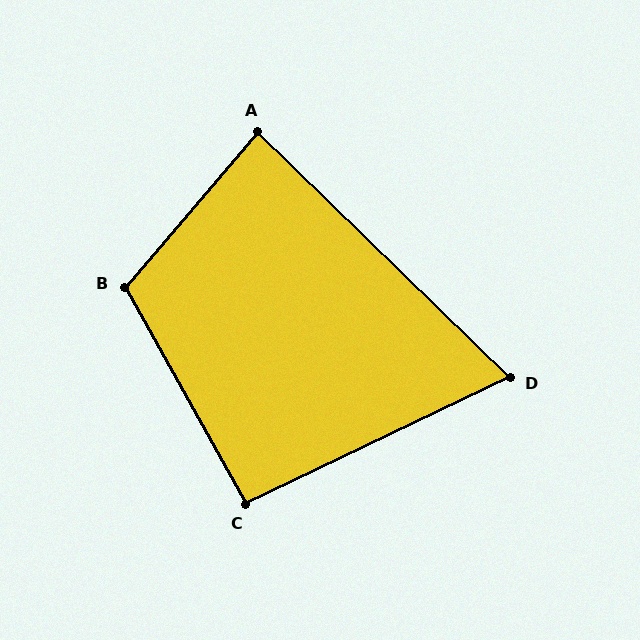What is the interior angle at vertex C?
Approximately 94 degrees (approximately right).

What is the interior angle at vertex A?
Approximately 86 degrees (approximately right).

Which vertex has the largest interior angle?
B, at approximately 110 degrees.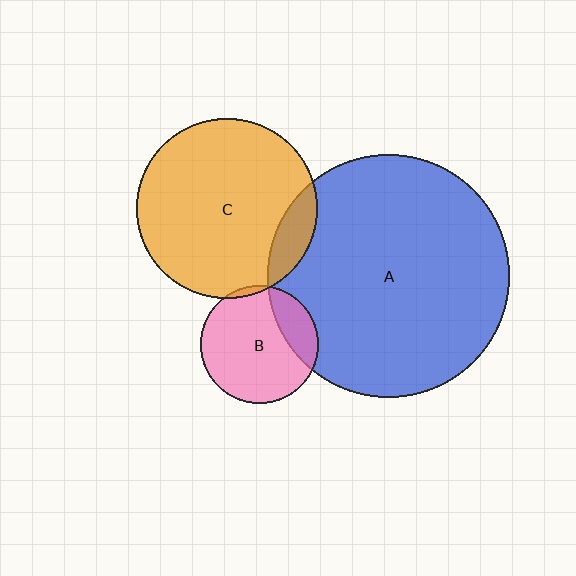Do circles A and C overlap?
Yes.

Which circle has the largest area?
Circle A (blue).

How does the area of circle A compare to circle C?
Approximately 1.8 times.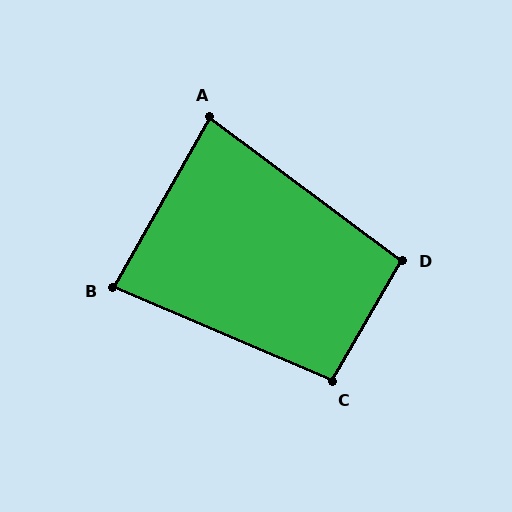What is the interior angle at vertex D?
Approximately 96 degrees (obtuse).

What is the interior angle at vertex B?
Approximately 84 degrees (acute).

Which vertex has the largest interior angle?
C, at approximately 97 degrees.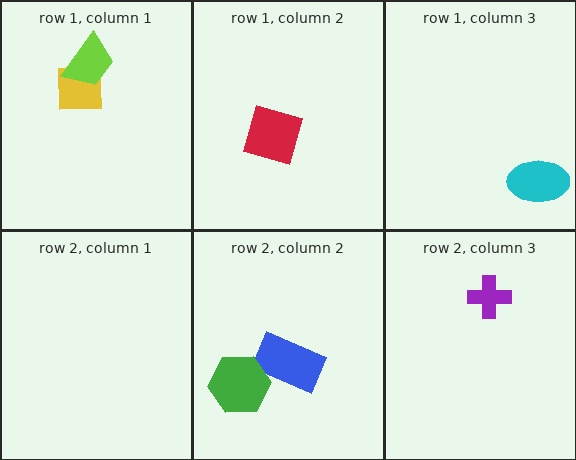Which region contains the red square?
The row 1, column 2 region.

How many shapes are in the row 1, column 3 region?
1.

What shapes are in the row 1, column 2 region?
The red square.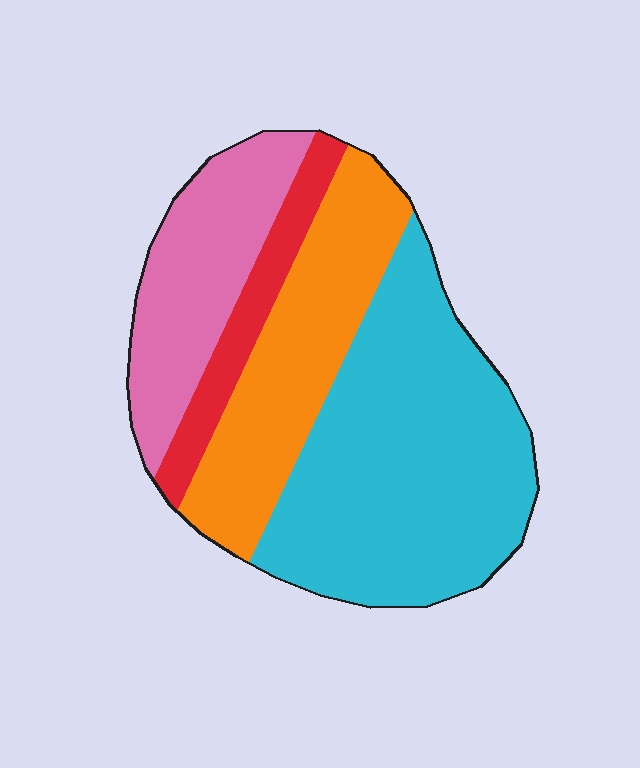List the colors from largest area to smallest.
From largest to smallest: cyan, orange, pink, red.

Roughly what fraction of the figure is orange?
Orange covers about 25% of the figure.